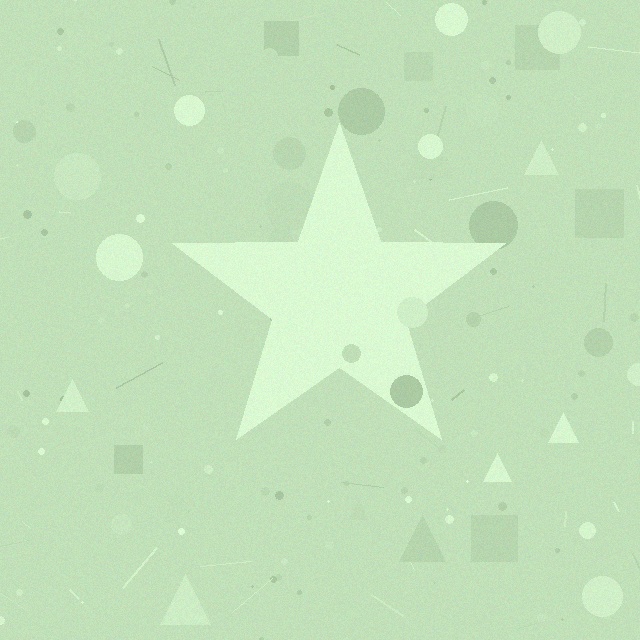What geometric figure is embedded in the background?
A star is embedded in the background.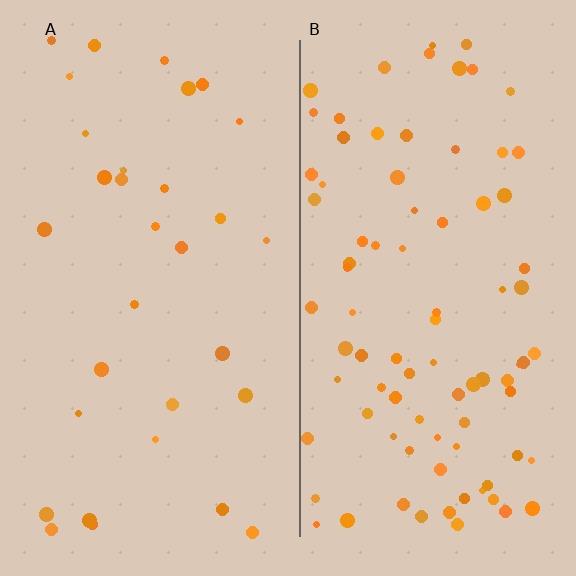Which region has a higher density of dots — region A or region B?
B (the right).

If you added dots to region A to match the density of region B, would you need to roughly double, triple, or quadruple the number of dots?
Approximately triple.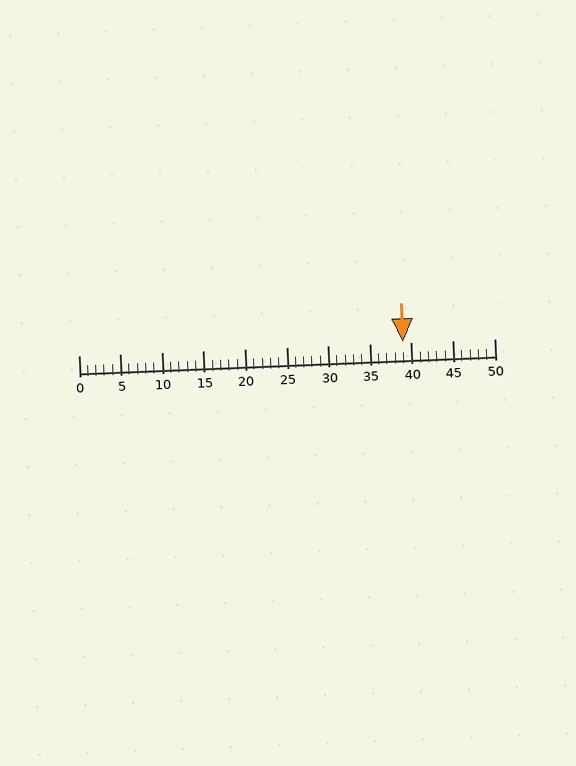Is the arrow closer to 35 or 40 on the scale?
The arrow is closer to 40.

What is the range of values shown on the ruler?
The ruler shows values from 0 to 50.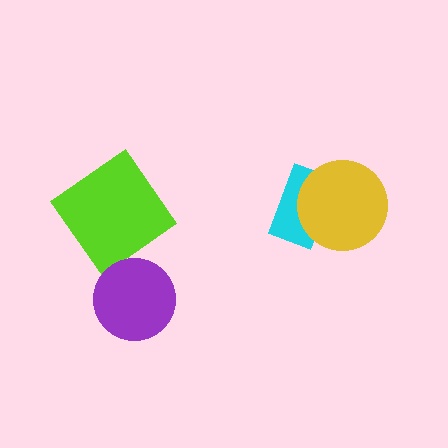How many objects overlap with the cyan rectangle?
1 object overlaps with the cyan rectangle.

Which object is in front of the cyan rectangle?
The yellow circle is in front of the cyan rectangle.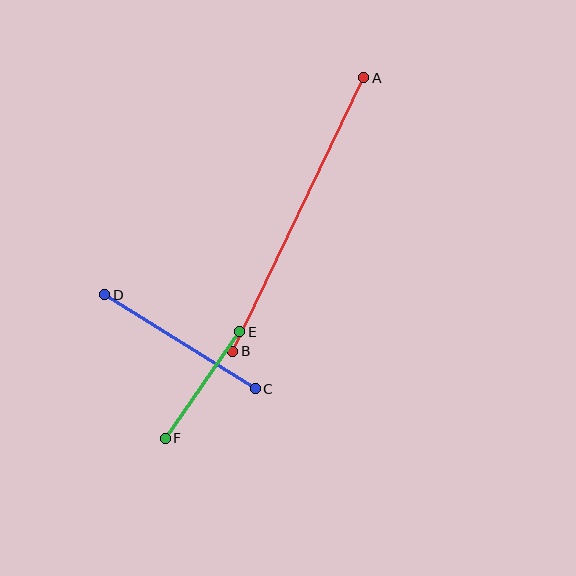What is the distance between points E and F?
The distance is approximately 130 pixels.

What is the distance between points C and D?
The distance is approximately 177 pixels.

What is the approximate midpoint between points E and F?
The midpoint is at approximately (202, 385) pixels.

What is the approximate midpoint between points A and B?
The midpoint is at approximately (298, 214) pixels.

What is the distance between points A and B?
The distance is approximately 303 pixels.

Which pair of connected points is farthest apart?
Points A and B are farthest apart.